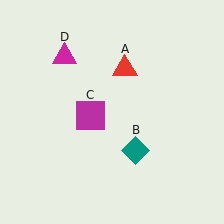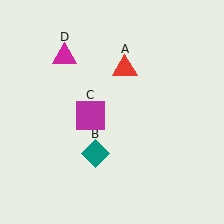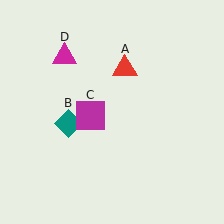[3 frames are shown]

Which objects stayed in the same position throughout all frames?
Red triangle (object A) and magenta square (object C) and magenta triangle (object D) remained stationary.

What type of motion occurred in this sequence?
The teal diamond (object B) rotated clockwise around the center of the scene.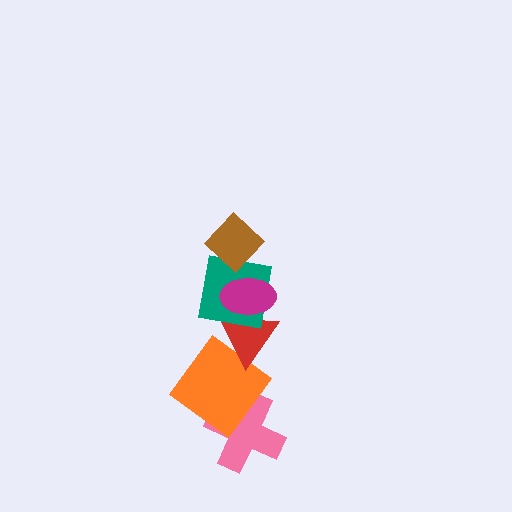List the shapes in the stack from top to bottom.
From top to bottom: the brown diamond, the magenta ellipse, the teal square, the red triangle, the orange diamond, the pink cross.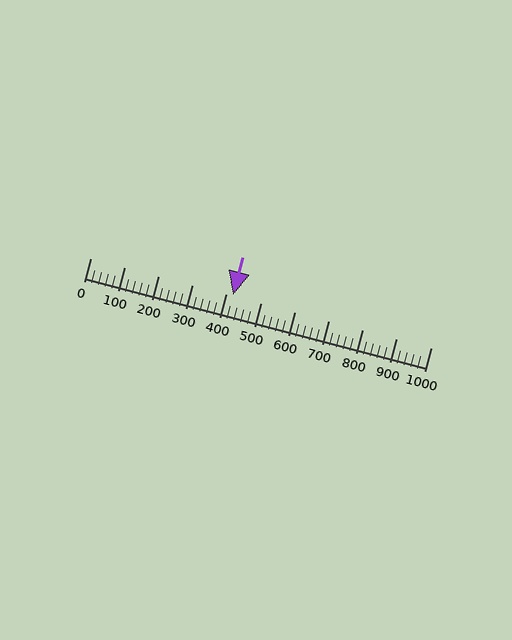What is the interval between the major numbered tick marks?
The major tick marks are spaced 100 units apart.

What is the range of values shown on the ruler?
The ruler shows values from 0 to 1000.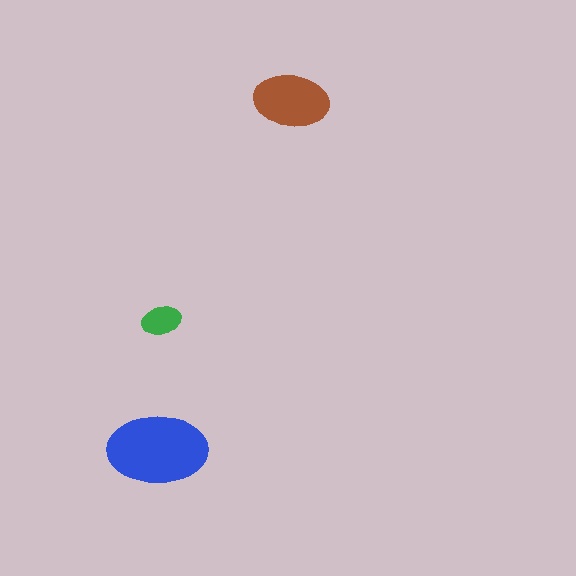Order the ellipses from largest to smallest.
the blue one, the brown one, the green one.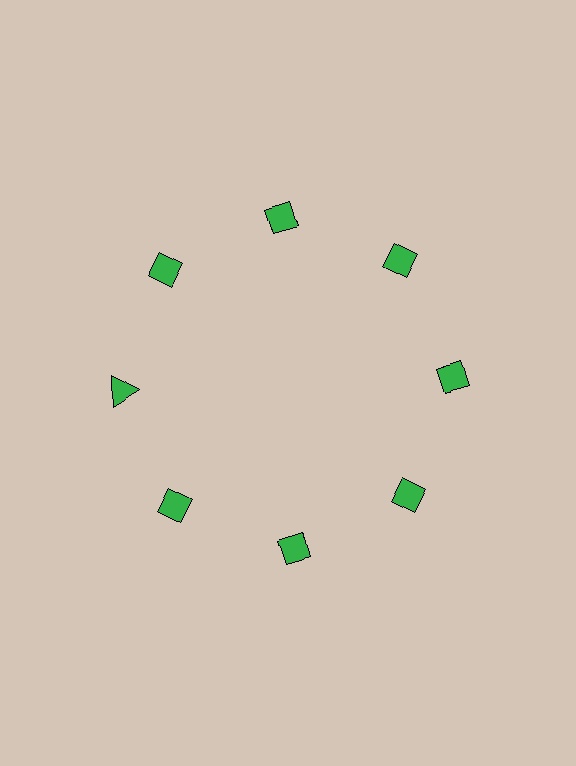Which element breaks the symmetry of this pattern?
The green triangle at roughly the 9 o'clock position breaks the symmetry. All other shapes are green diamonds.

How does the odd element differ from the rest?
It has a different shape: triangle instead of diamond.